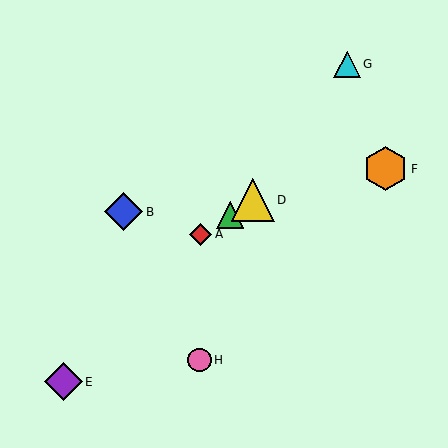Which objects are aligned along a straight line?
Objects A, C, D are aligned along a straight line.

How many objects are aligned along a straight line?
3 objects (A, C, D) are aligned along a straight line.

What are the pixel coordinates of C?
Object C is at (230, 215).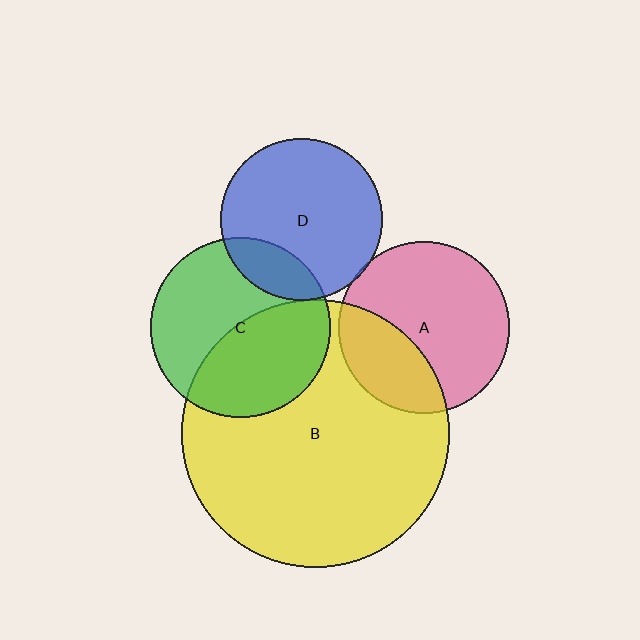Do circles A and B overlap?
Yes.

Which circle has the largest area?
Circle B (yellow).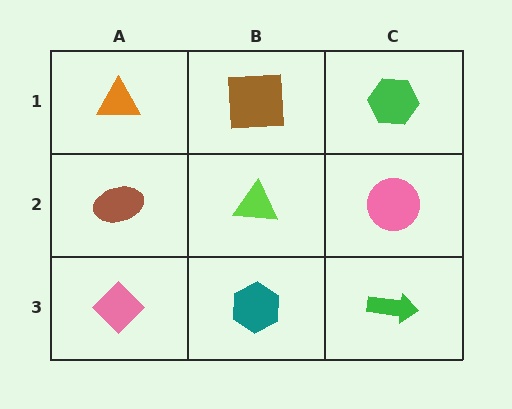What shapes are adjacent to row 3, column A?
A brown ellipse (row 2, column A), a teal hexagon (row 3, column B).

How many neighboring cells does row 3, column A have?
2.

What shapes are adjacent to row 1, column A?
A brown ellipse (row 2, column A), a brown square (row 1, column B).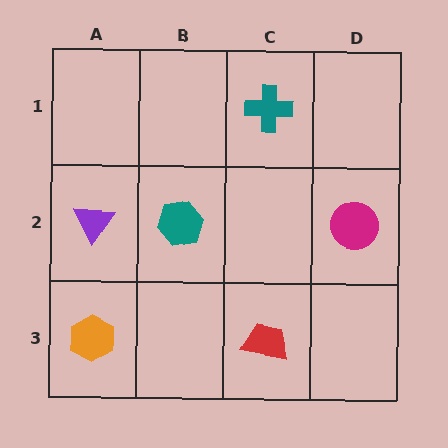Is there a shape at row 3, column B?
No, that cell is empty.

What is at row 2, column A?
A purple triangle.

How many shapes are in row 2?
3 shapes.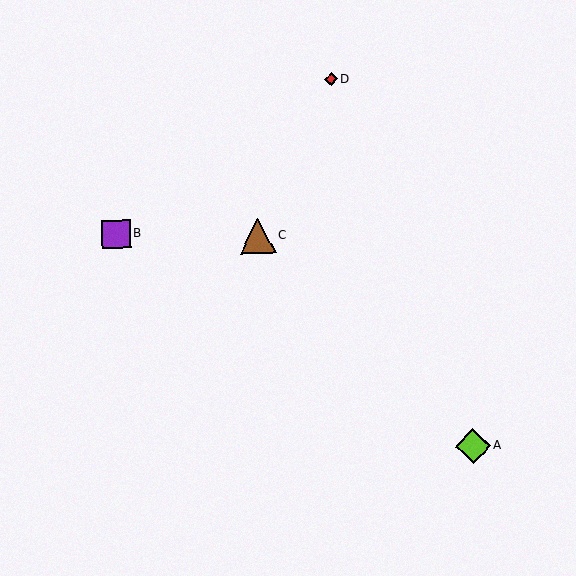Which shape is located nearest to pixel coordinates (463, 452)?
The lime diamond (labeled A) at (473, 446) is nearest to that location.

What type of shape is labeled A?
Shape A is a lime diamond.